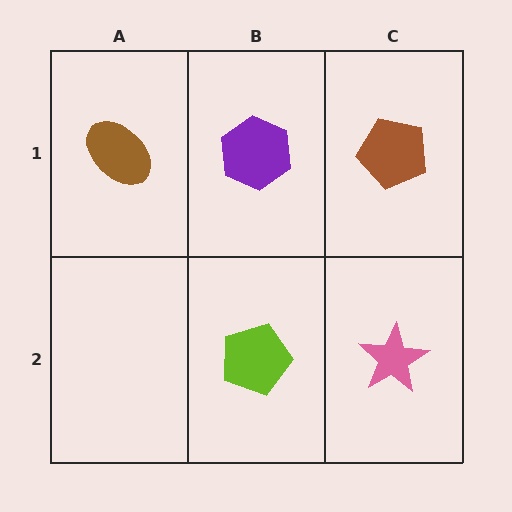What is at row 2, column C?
A pink star.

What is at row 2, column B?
A lime pentagon.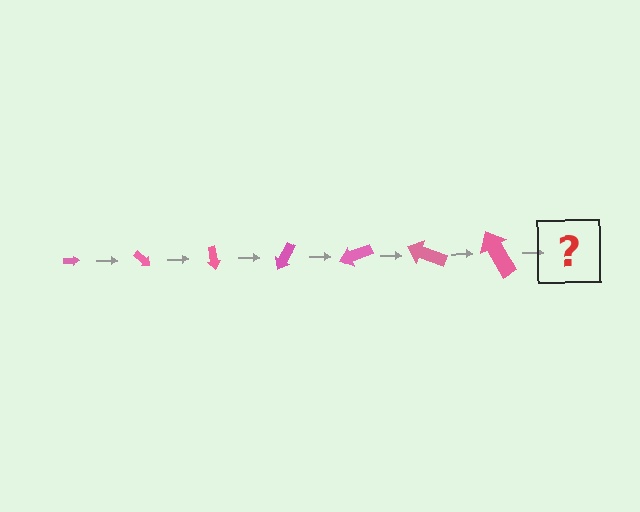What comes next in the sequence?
The next element should be an arrow, larger than the previous one and rotated 280 degrees from the start.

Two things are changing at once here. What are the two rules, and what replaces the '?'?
The two rules are that the arrow grows larger each step and it rotates 40 degrees each step. The '?' should be an arrow, larger than the previous one and rotated 280 degrees from the start.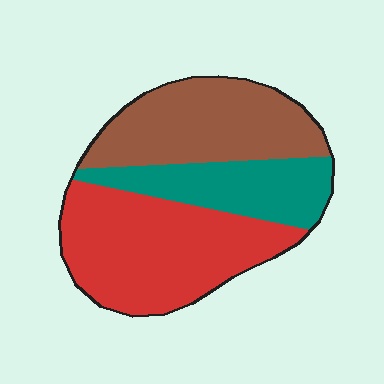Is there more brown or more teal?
Brown.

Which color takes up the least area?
Teal, at roughly 25%.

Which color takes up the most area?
Red, at roughly 45%.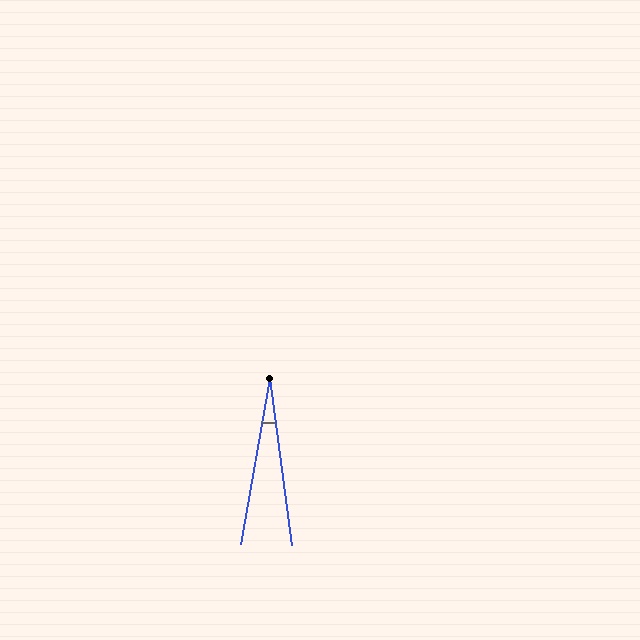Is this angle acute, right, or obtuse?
It is acute.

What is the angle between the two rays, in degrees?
Approximately 17 degrees.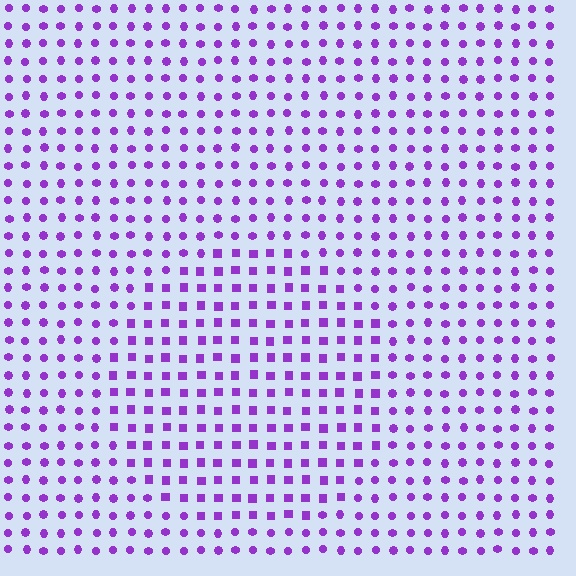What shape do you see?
I see a circle.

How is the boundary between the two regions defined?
The boundary is defined by a change in element shape: squares inside vs. circles outside. All elements share the same color and spacing.